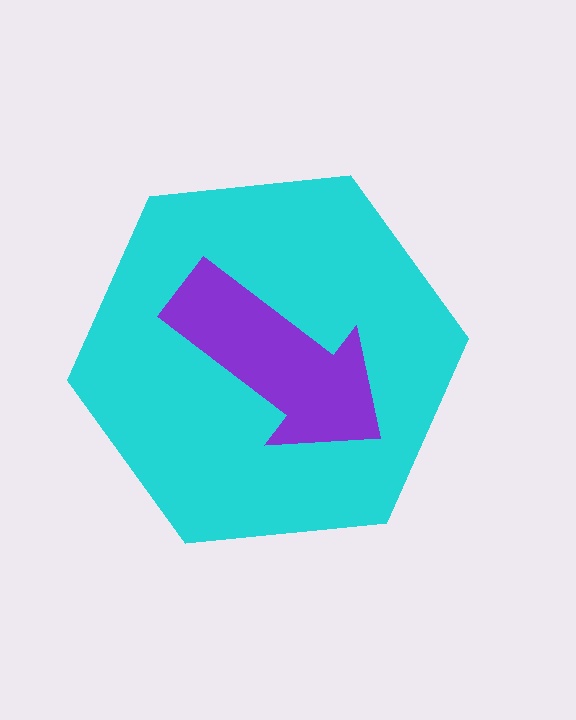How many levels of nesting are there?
2.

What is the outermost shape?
The cyan hexagon.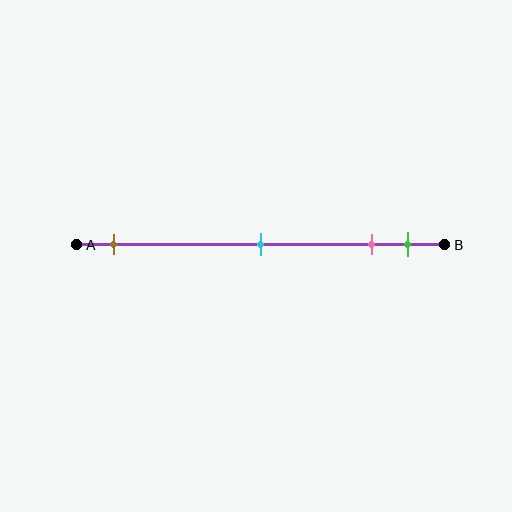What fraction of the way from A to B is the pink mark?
The pink mark is approximately 80% (0.8) of the way from A to B.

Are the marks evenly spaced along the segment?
No, the marks are not evenly spaced.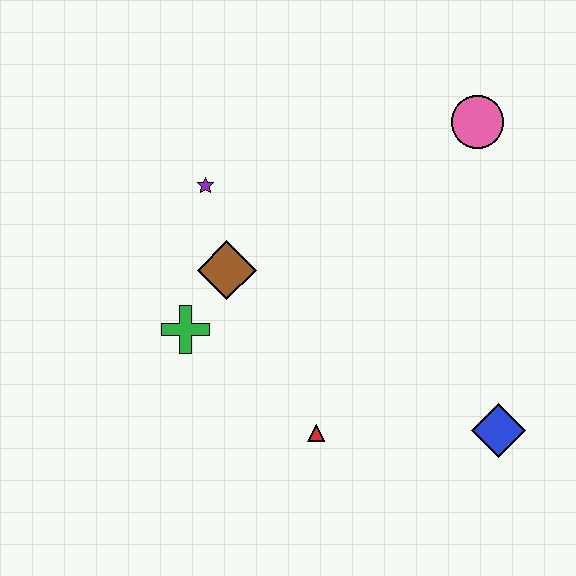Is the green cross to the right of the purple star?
No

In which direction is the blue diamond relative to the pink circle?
The blue diamond is below the pink circle.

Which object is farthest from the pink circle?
The green cross is farthest from the pink circle.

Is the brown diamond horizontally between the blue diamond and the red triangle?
No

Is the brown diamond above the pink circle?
No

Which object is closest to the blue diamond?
The red triangle is closest to the blue diamond.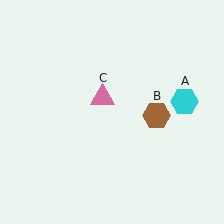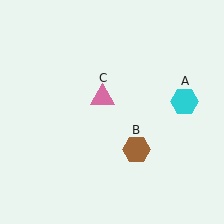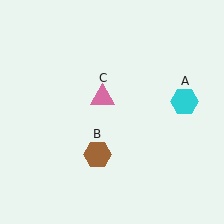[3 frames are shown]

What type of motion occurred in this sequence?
The brown hexagon (object B) rotated clockwise around the center of the scene.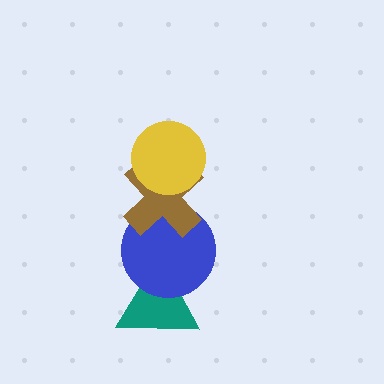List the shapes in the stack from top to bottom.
From top to bottom: the yellow circle, the brown cross, the blue circle, the teal triangle.